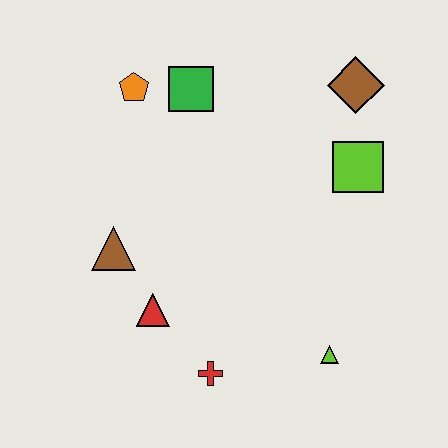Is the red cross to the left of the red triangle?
No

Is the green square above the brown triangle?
Yes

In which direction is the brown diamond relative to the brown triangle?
The brown diamond is to the right of the brown triangle.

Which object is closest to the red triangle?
The brown triangle is closest to the red triangle.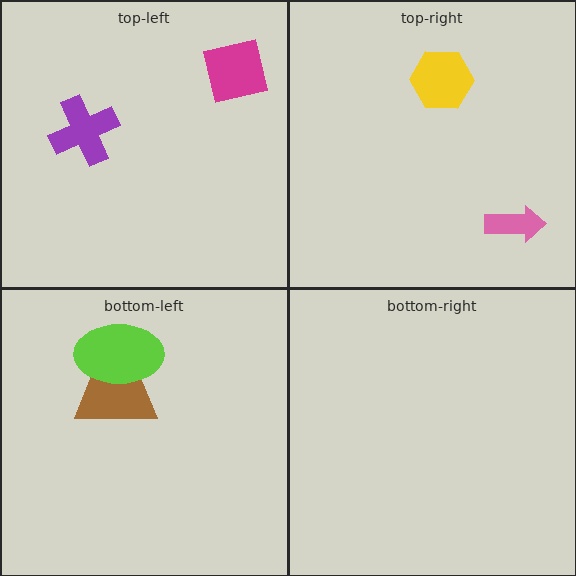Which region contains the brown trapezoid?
The bottom-left region.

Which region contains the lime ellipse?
The bottom-left region.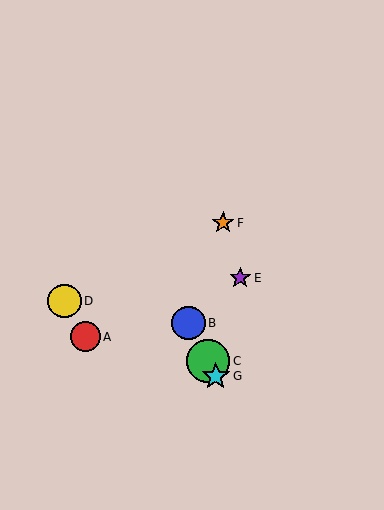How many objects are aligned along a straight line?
3 objects (B, C, G) are aligned along a straight line.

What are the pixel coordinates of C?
Object C is at (208, 361).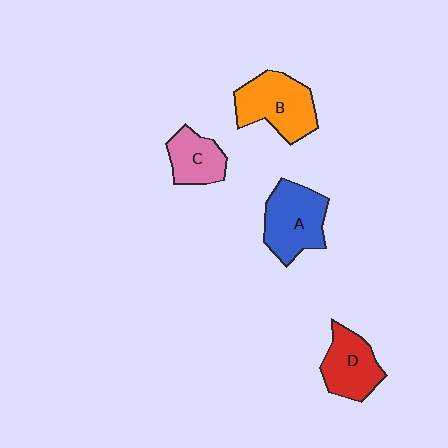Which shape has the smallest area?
Shape C (pink).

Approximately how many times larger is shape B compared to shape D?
Approximately 1.3 times.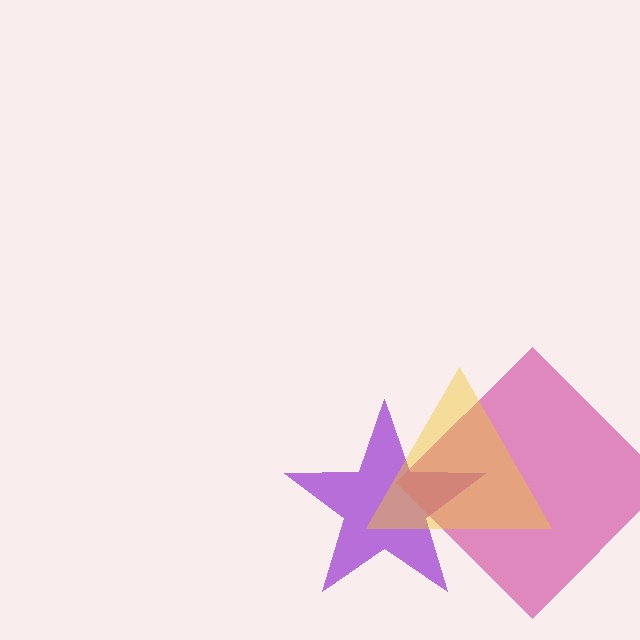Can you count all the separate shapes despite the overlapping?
Yes, there are 3 separate shapes.